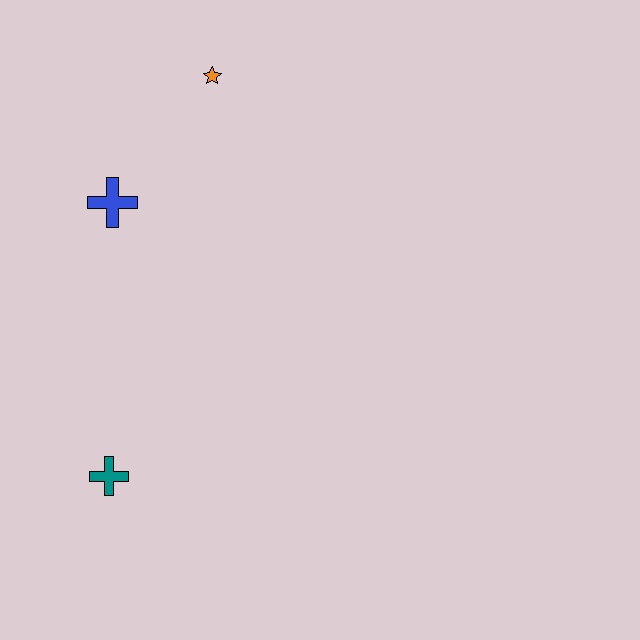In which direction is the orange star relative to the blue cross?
The orange star is above the blue cross.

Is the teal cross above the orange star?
No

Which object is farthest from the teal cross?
The orange star is farthest from the teal cross.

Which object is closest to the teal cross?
The blue cross is closest to the teal cross.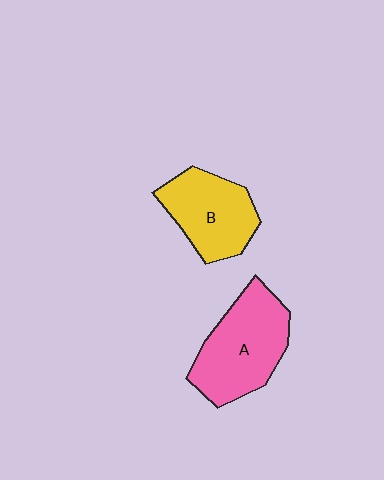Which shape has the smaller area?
Shape B (yellow).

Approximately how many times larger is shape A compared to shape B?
Approximately 1.2 times.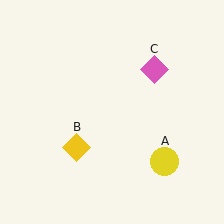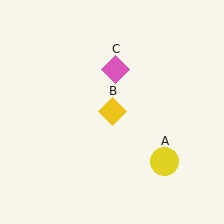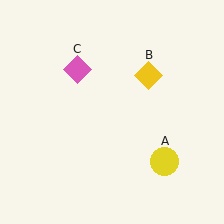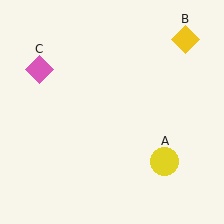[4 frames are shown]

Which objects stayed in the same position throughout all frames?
Yellow circle (object A) remained stationary.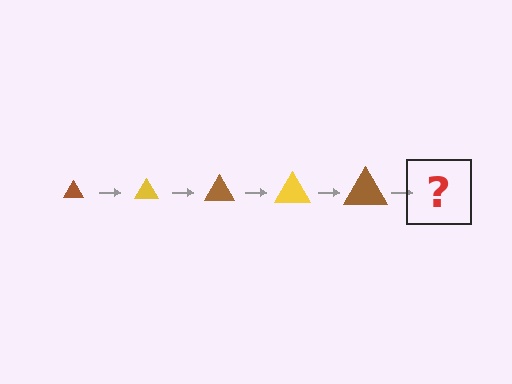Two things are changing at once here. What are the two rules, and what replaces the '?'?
The two rules are that the triangle grows larger each step and the color cycles through brown and yellow. The '?' should be a yellow triangle, larger than the previous one.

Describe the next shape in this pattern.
It should be a yellow triangle, larger than the previous one.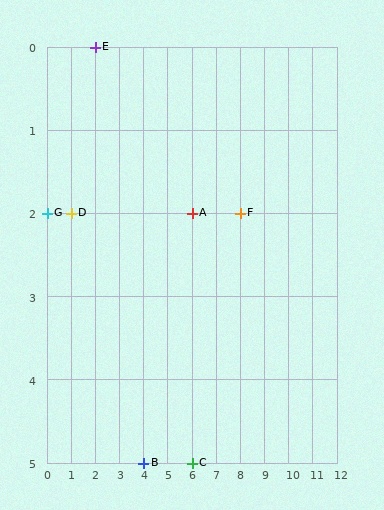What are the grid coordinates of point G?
Point G is at grid coordinates (0, 2).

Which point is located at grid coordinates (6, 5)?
Point C is at (6, 5).